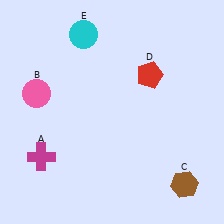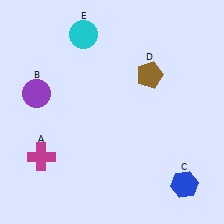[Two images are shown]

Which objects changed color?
B changed from pink to purple. C changed from brown to blue. D changed from red to brown.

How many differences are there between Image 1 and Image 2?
There are 3 differences between the two images.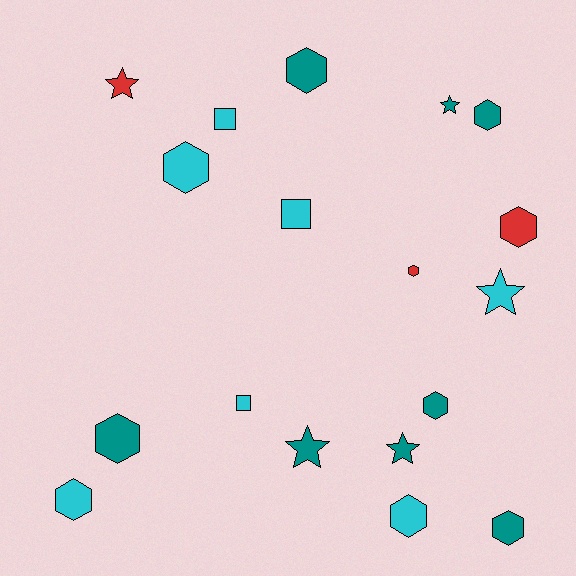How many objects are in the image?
There are 18 objects.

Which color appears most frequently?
Teal, with 8 objects.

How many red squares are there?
There are no red squares.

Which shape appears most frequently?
Hexagon, with 10 objects.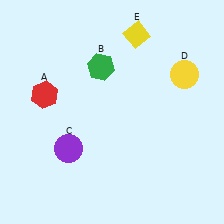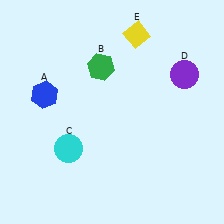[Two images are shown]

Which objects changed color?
A changed from red to blue. C changed from purple to cyan. D changed from yellow to purple.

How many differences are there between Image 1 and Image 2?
There are 3 differences between the two images.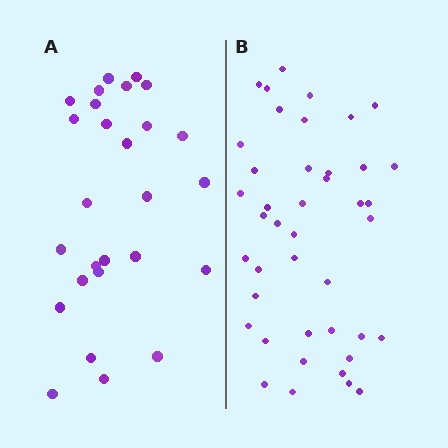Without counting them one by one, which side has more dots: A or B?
Region B (the right region) has more dots.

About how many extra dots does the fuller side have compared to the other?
Region B has approximately 15 more dots than region A.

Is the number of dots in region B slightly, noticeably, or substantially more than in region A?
Region B has substantially more. The ratio is roughly 1.6 to 1.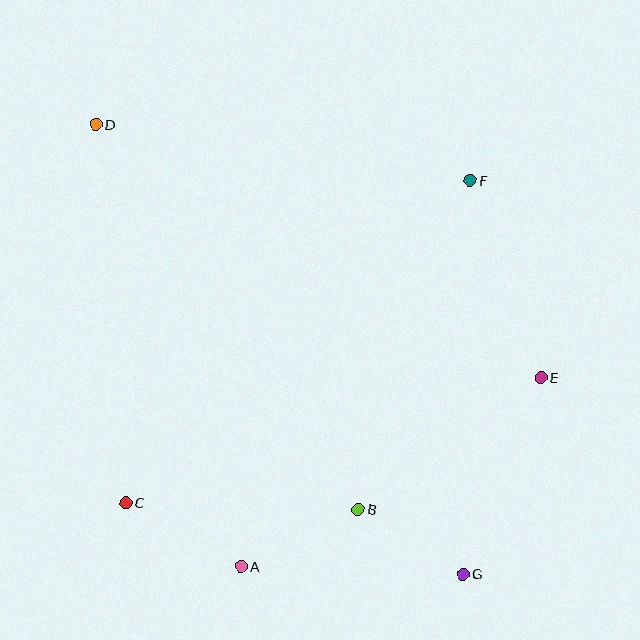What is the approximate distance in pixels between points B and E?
The distance between B and E is approximately 225 pixels.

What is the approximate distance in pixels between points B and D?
The distance between B and D is approximately 466 pixels.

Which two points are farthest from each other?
Points D and G are farthest from each other.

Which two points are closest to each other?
Points B and G are closest to each other.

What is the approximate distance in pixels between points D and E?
The distance between D and E is approximately 512 pixels.